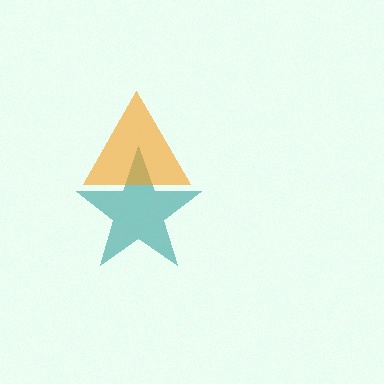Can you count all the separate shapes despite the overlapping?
Yes, there are 2 separate shapes.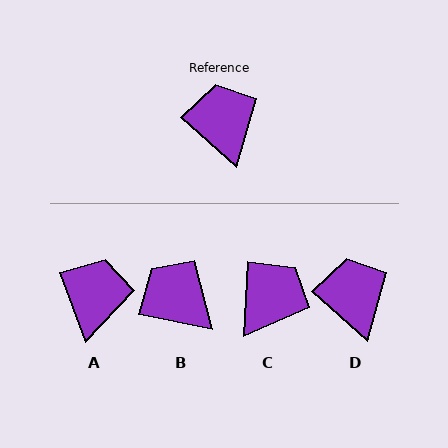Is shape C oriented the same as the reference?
No, it is off by about 51 degrees.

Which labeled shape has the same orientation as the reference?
D.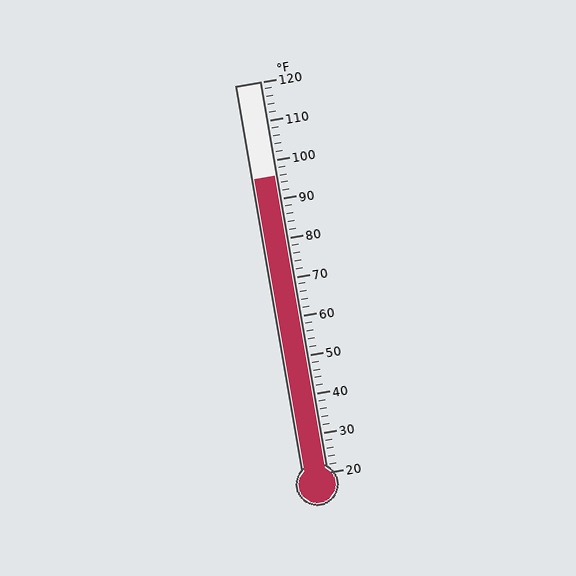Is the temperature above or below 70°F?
The temperature is above 70°F.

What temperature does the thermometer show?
The thermometer shows approximately 96°F.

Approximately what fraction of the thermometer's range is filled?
The thermometer is filled to approximately 75% of its range.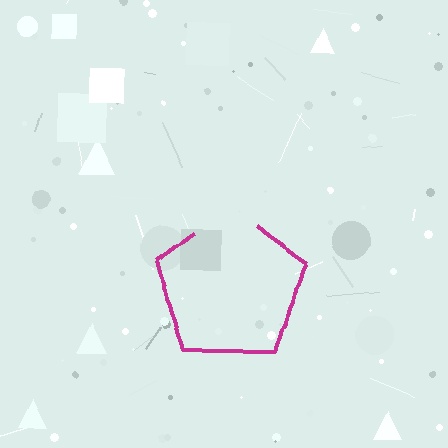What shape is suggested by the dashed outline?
The dashed outline suggests a pentagon.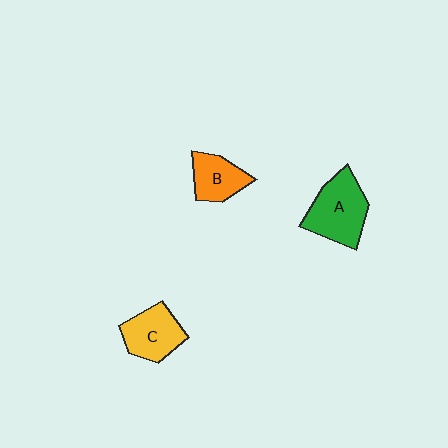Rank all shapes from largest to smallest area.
From largest to smallest: A (green), C (yellow), B (orange).